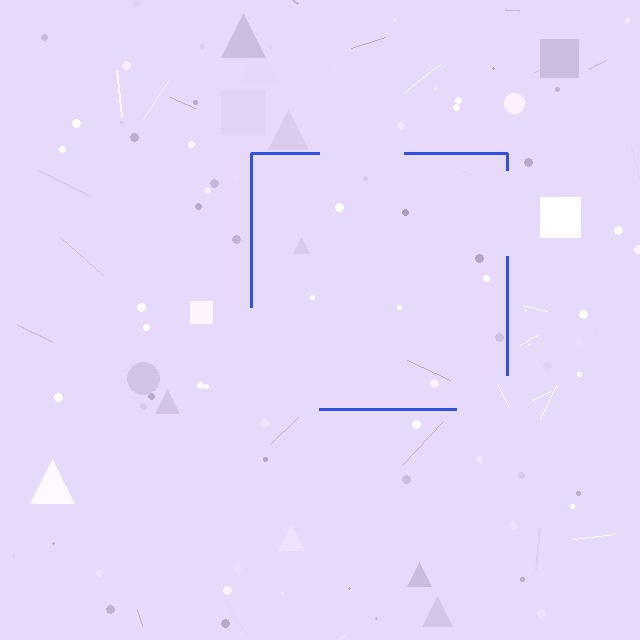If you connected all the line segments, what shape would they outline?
They would outline a square.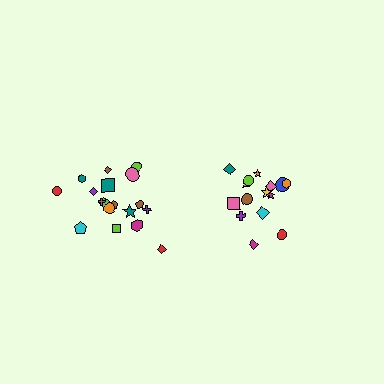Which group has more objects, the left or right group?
The left group.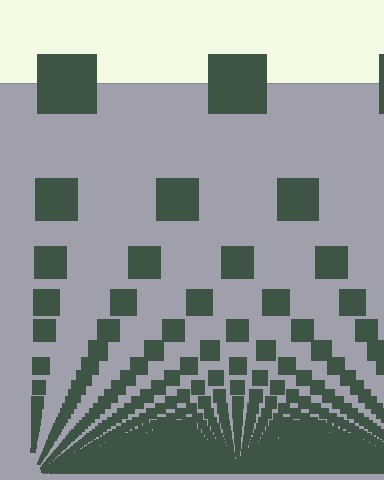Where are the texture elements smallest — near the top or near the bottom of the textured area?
Near the bottom.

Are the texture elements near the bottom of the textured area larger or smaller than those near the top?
Smaller. The gradient is inverted — elements near the bottom are smaller and denser.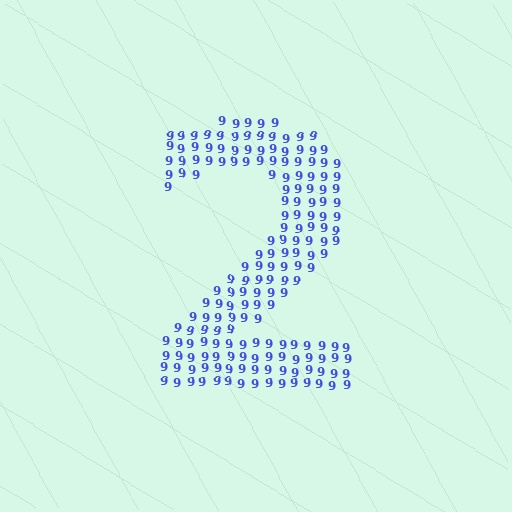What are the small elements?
The small elements are digit 9's.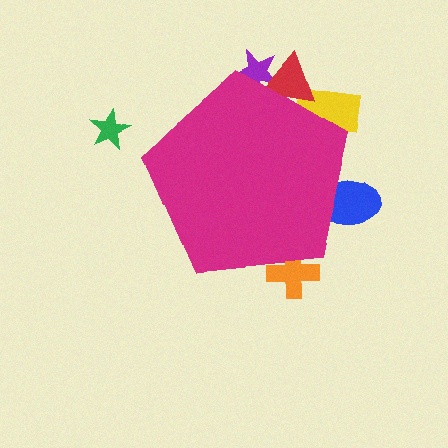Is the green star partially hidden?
No, the green star is fully visible.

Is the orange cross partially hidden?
Yes, the orange cross is partially hidden behind the magenta pentagon.